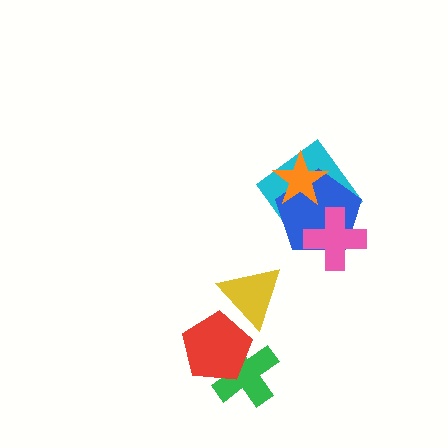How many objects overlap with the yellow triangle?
1 object overlaps with the yellow triangle.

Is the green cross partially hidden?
Yes, it is partially covered by another shape.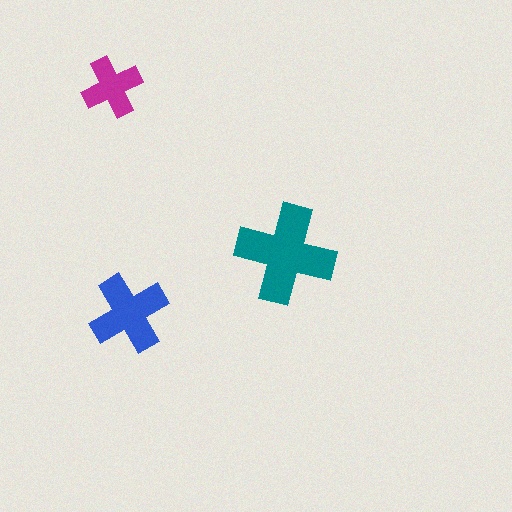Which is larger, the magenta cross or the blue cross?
The blue one.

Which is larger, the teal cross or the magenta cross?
The teal one.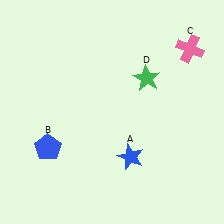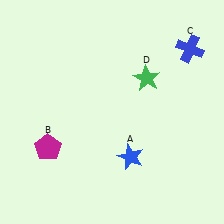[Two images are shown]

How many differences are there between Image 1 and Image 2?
There are 2 differences between the two images.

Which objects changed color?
B changed from blue to magenta. C changed from pink to blue.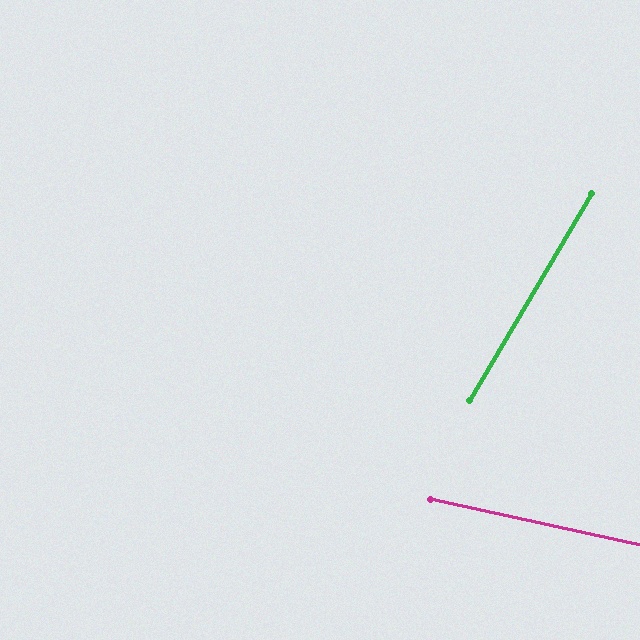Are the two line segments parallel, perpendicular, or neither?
Neither parallel nor perpendicular — they differ by about 72°.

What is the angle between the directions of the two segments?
Approximately 72 degrees.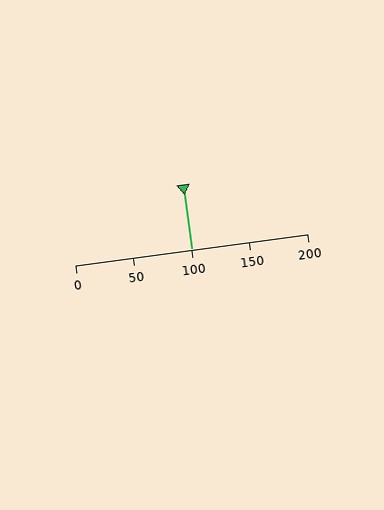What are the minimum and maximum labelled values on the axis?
The axis runs from 0 to 200.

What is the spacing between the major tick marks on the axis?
The major ticks are spaced 50 apart.